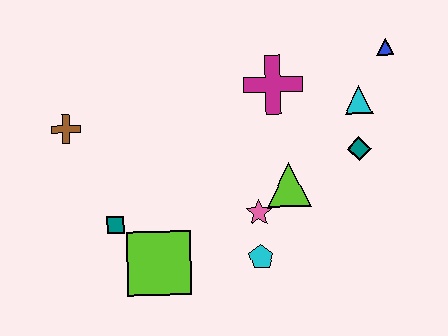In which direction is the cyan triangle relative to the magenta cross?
The cyan triangle is to the right of the magenta cross.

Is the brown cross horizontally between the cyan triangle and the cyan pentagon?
No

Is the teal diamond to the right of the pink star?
Yes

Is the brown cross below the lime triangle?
No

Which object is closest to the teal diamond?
The cyan triangle is closest to the teal diamond.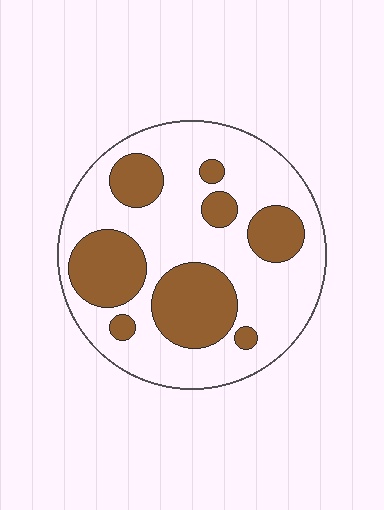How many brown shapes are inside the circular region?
8.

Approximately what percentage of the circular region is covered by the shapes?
Approximately 30%.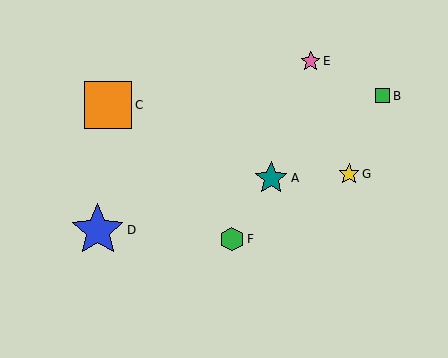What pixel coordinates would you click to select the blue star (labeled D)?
Click at (98, 230) to select the blue star D.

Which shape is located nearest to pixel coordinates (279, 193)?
The teal star (labeled A) at (271, 178) is nearest to that location.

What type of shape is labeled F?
Shape F is a green hexagon.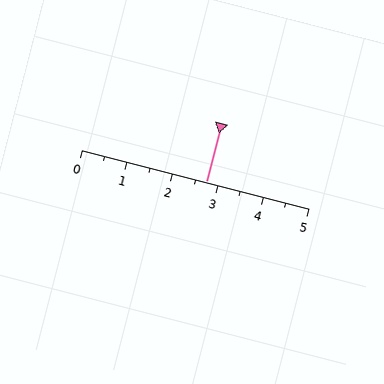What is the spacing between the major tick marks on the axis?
The major ticks are spaced 1 apart.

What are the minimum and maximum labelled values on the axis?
The axis runs from 0 to 5.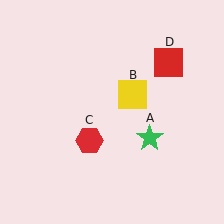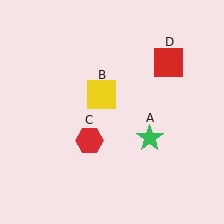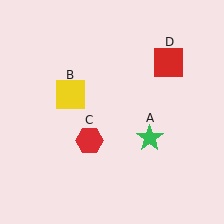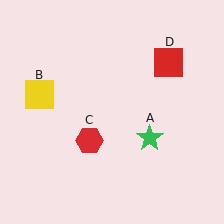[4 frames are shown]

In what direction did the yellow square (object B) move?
The yellow square (object B) moved left.